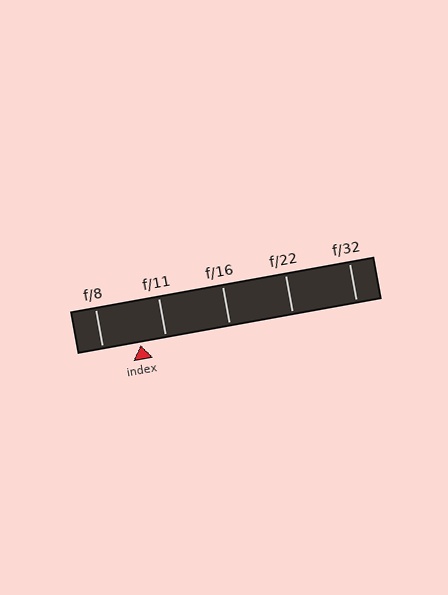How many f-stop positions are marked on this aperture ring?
There are 5 f-stop positions marked.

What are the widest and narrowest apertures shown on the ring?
The widest aperture shown is f/8 and the narrowest is f/32.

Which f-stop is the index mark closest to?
The index mark is closest to f/11.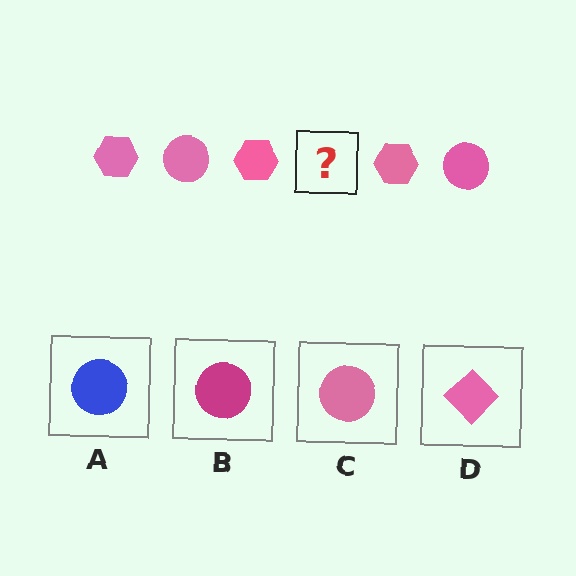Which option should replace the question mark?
Option C.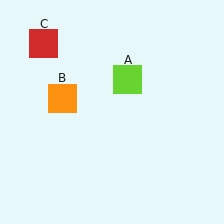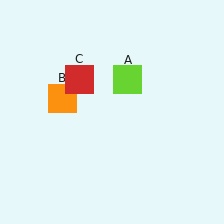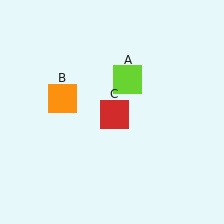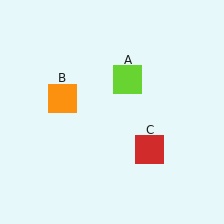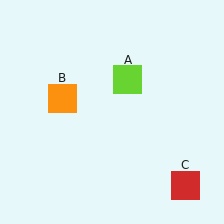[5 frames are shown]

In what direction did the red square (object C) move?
The red square (object C) moved down and to the right.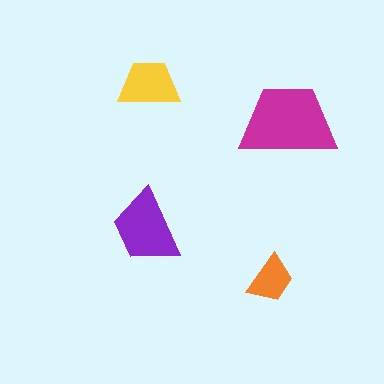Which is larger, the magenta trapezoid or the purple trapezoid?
The magenta one.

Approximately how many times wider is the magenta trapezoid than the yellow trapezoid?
About 1.5 times wider.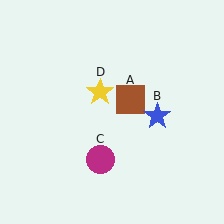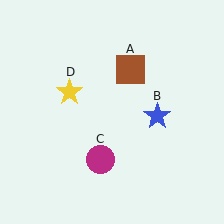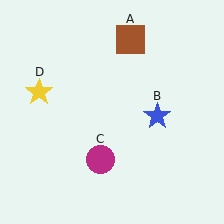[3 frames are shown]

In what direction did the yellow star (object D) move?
The yellow star (object D) moved left.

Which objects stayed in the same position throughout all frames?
Blue star (object B) and magenta circle (object C) remained stationary.